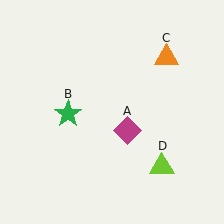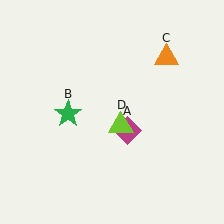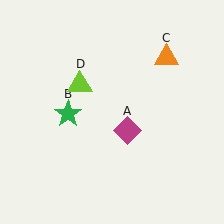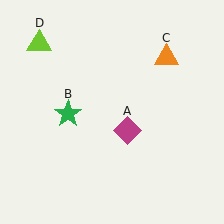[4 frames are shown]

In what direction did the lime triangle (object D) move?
The lime triangle (object D) moved up and to the left.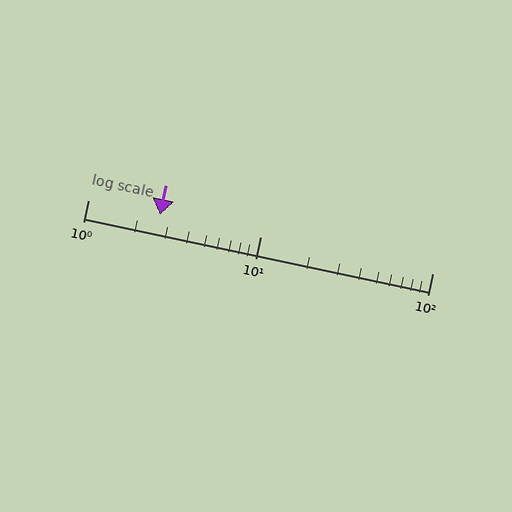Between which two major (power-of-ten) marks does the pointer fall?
The pointer is between 1 and 10.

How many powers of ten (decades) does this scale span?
The scale spans 2 decades, from 1 to 100.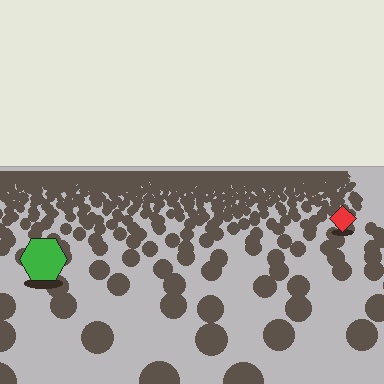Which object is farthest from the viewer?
The red diamond is farthest from the viewer. It appears smaller and the ground texture around it is denser.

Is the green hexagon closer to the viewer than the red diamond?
Yes. The green hexagon is closer — you can tell from the texture gradient: the ground texture is coarser near it.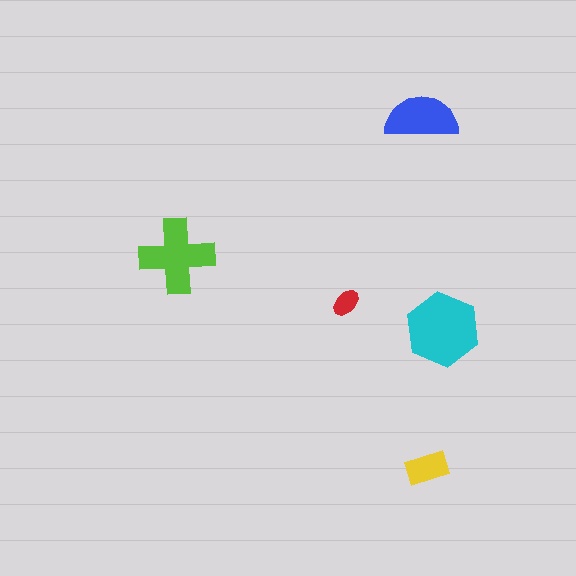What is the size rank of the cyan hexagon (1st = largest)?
1st.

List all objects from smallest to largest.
The red ellipse, the yellow rectangle, the blue semicircle, the lime cross, the cyan hexagon.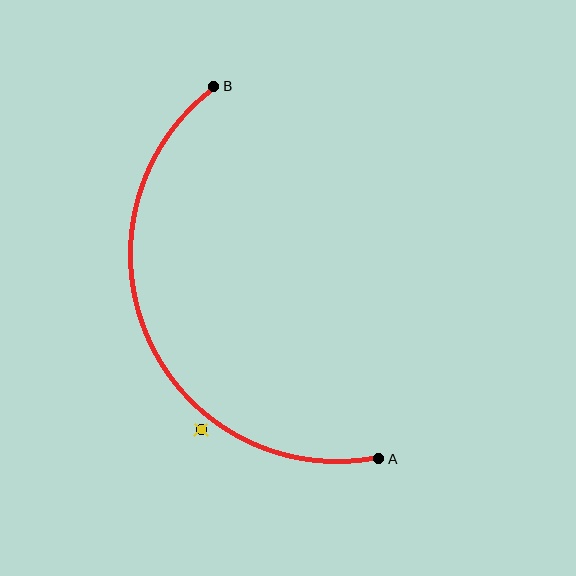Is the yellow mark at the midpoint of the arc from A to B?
No — the yellow mark does not lie on the arc at all. It sits slightly outside the curve.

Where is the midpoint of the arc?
The arc midpoint is the point on the curve farthest from the straight line joining A and B. It sits to the left of that line.